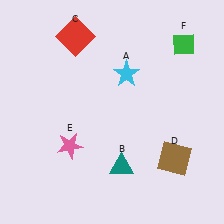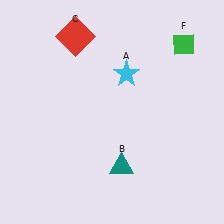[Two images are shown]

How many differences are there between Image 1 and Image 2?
There are 2 differences between the two images.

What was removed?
The pink star (E), the brown square (D) were removed in Image 2.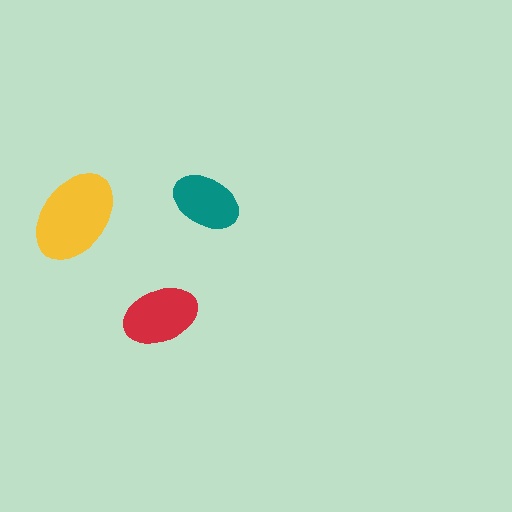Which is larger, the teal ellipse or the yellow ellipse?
The yellow one.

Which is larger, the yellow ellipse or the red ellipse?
The yellow one.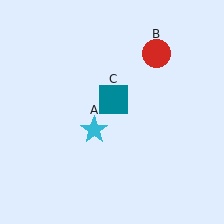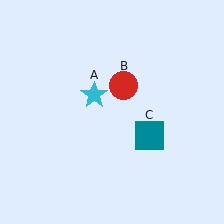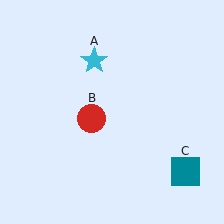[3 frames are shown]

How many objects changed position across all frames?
3 objects changed position: cyan star (object A), red circle (object B), teal square (object C).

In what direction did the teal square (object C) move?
The teal square (object C) moved down and to the right.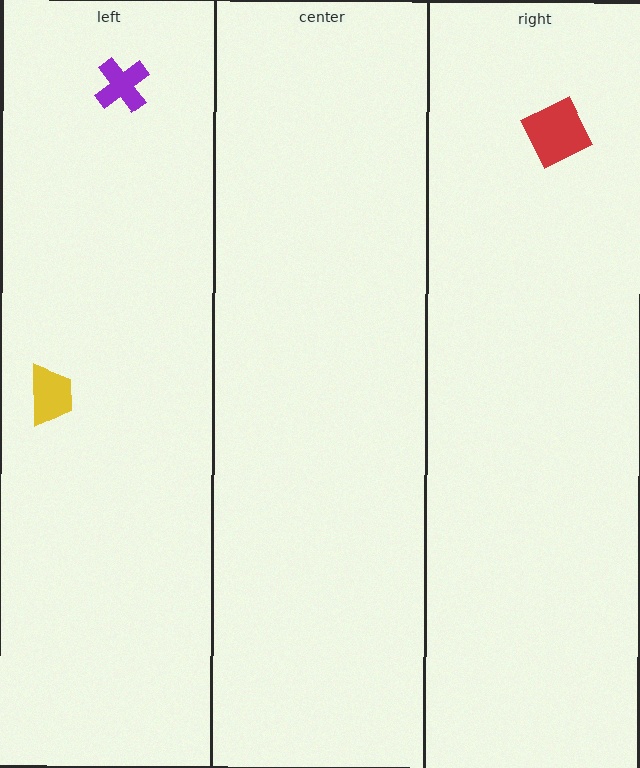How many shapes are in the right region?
1.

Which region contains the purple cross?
The left region.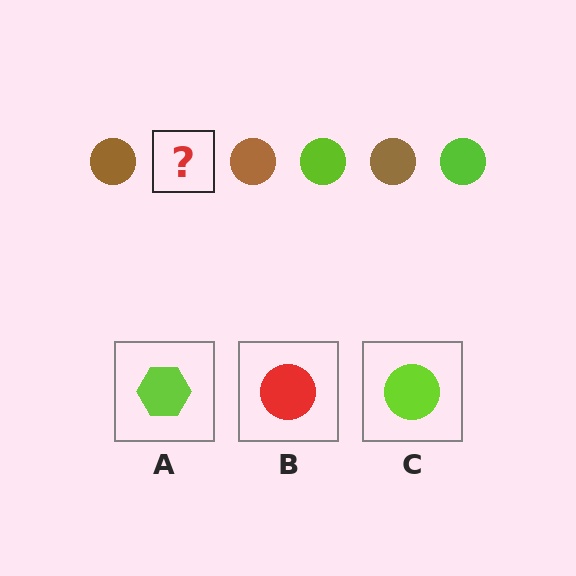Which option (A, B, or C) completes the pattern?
C.